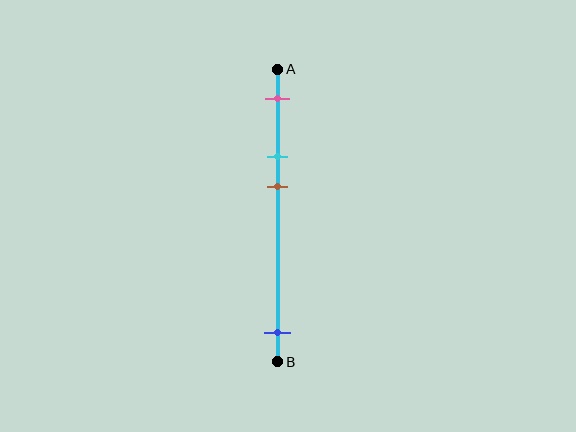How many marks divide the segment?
There are 4 marks dividing the segment.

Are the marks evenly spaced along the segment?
No, the marks are not evenly spaced.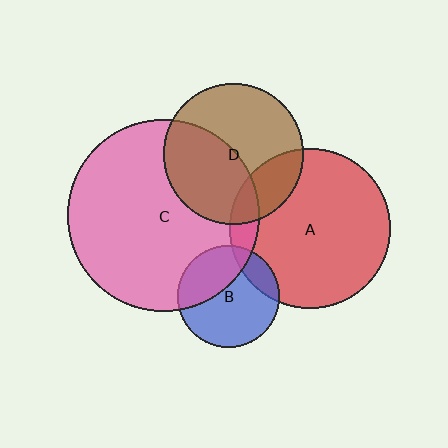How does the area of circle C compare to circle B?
Approximately 3.5 times.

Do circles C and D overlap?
Yes.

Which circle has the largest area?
Circle C (pink).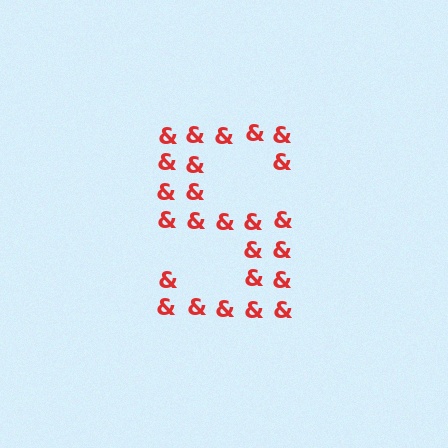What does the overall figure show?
The overall figure shows the letter S.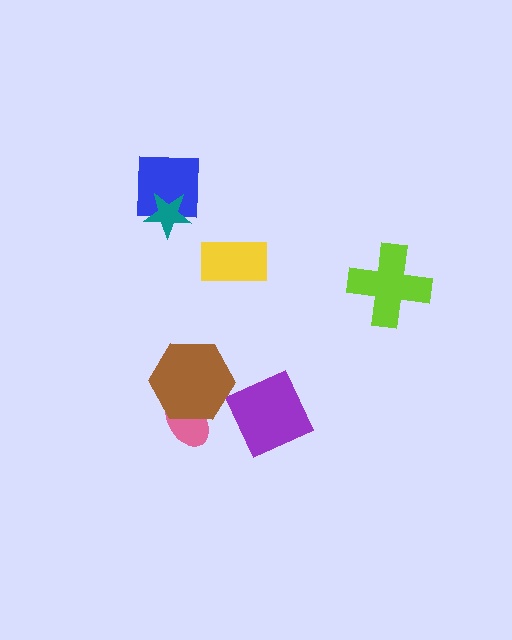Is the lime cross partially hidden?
No, no other shape covers it.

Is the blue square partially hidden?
Yes, it is partially covered by another shape.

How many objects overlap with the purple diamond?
0 objects overlap with the purple diamond.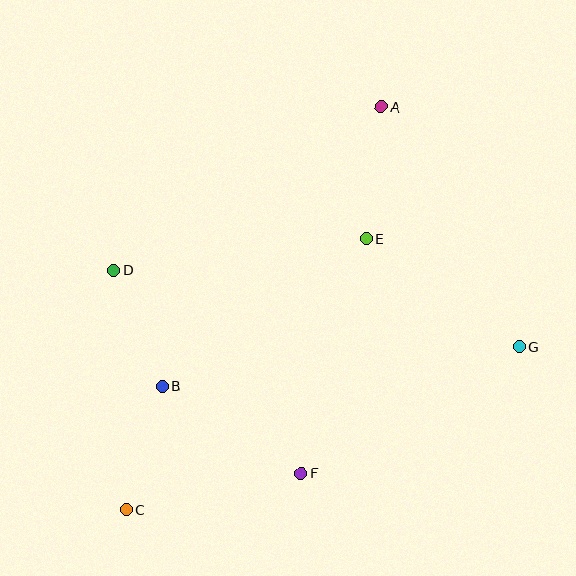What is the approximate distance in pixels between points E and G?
The distance between E and G is approximately 188 pixels.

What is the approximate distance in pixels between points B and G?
The distance between B and G is approximately 360 pixels.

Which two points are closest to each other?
Points B and D are closest to each other.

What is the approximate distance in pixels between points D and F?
The distance between D and F is approximately 276 pixels.